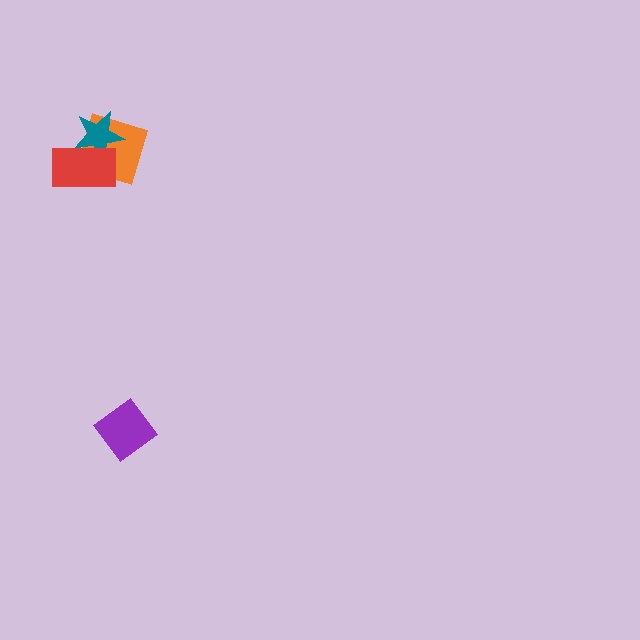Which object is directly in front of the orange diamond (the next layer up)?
The teal star is directly in front of the orange diamond.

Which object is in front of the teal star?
The red rectangle is in front of the teal star.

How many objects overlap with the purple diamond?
0 objects overlap with the purple diamond.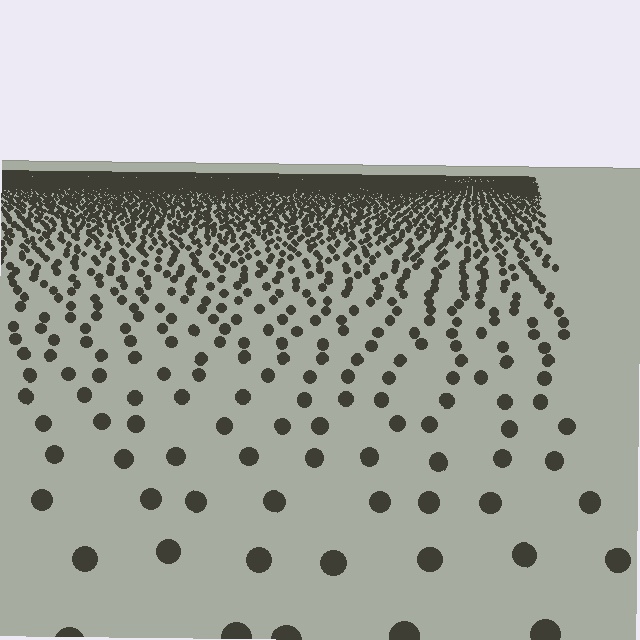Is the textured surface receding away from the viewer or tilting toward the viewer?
The surface is receding away from the viewer. Texture elements get smaller and denser toward the top.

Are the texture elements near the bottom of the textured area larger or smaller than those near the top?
Larger. Near the bottom, elements are closer to the viewer and appear at a bigger on-screen size.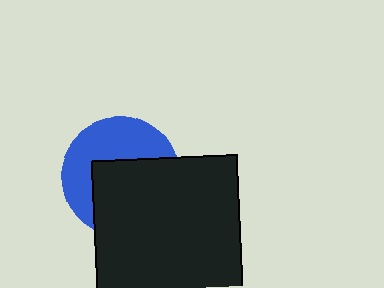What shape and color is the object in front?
The object in front is a black square.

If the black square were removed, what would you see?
You would see the complete blue circle.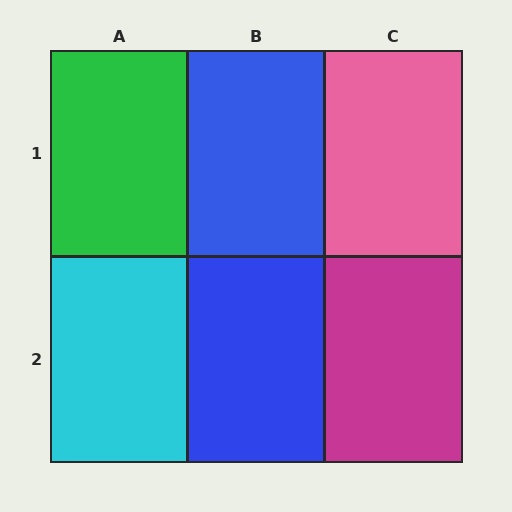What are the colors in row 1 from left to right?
Green, blue, pink.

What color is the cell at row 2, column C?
Magenta.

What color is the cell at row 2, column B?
Blue.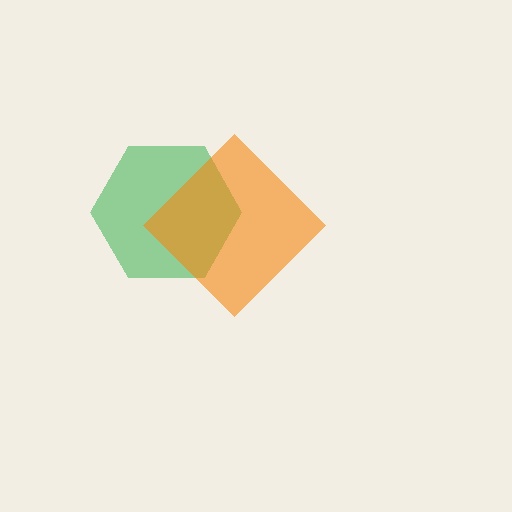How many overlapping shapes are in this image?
There are 2 overlapping shapes in the image.